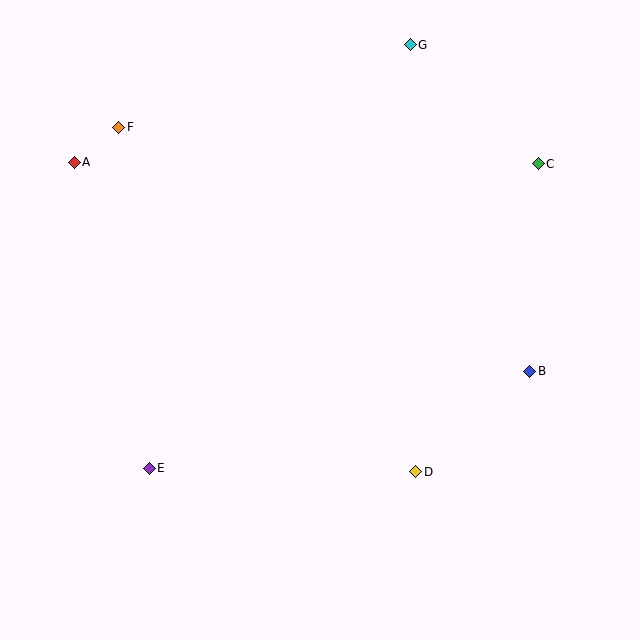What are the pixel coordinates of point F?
Point F is at (119, 127).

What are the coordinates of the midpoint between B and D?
The midpoint between B and D is at (473, 422).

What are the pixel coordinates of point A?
Point A is at (74, 162).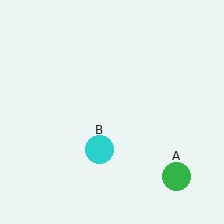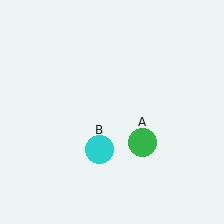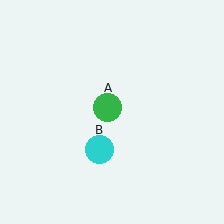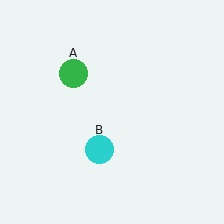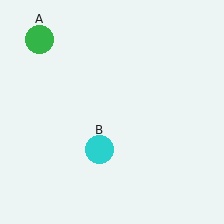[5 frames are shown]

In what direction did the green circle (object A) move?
The green circle (object A) moved up and to the left.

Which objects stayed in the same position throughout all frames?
Cyan circle (object B) remained stationary.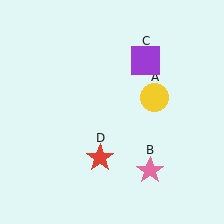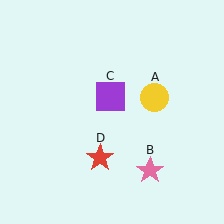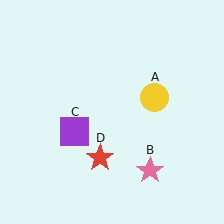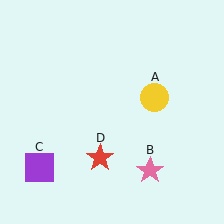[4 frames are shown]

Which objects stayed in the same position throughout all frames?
Yellow circle (object A) and pink star (object B) and red star (object D) remained stationary.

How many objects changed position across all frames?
1 object changed position: purple square (object C).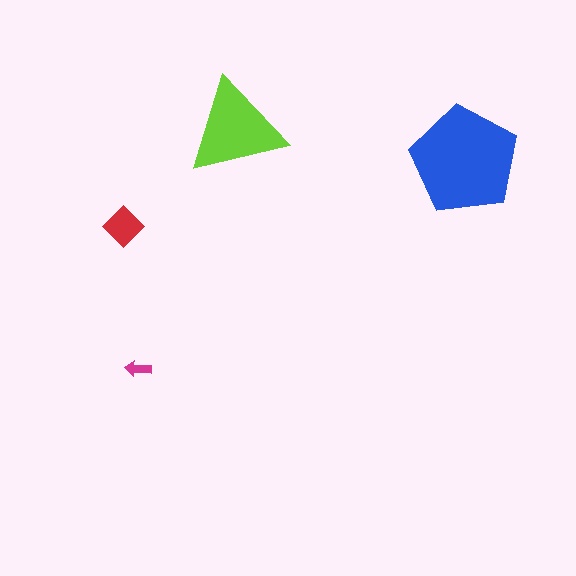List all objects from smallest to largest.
The magenta arrow, the red diamond, the lime triangle, the blue pentagon.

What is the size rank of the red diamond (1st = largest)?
3rd.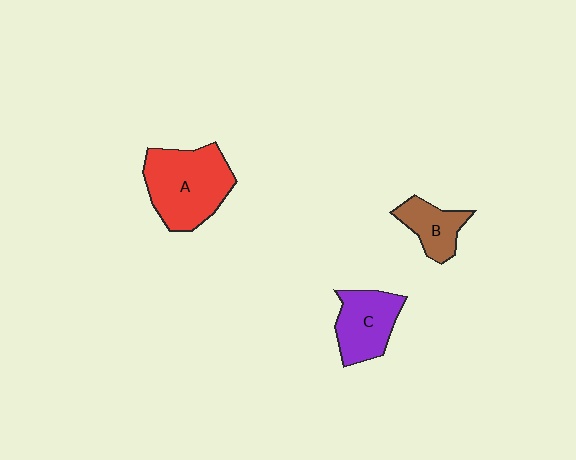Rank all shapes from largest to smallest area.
From largest to smallest: A (red), C (purple), B (brown).